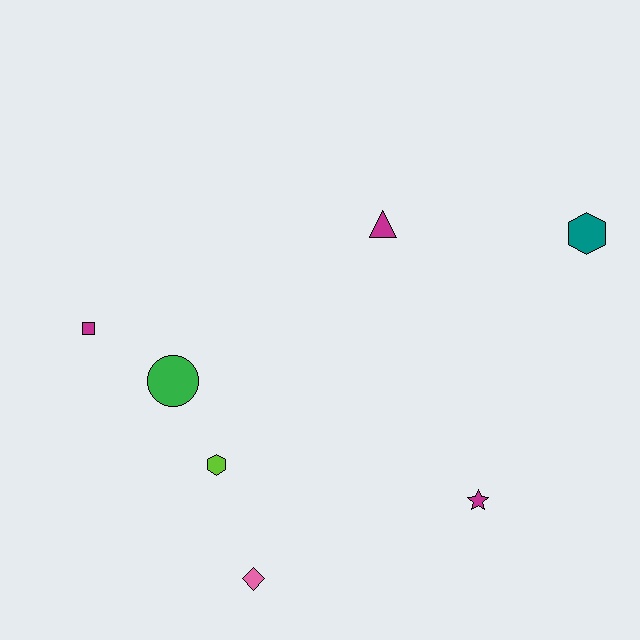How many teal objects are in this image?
There is 1 teal object.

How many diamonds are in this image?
There is 1 diamond.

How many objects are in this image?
There are 7 objects.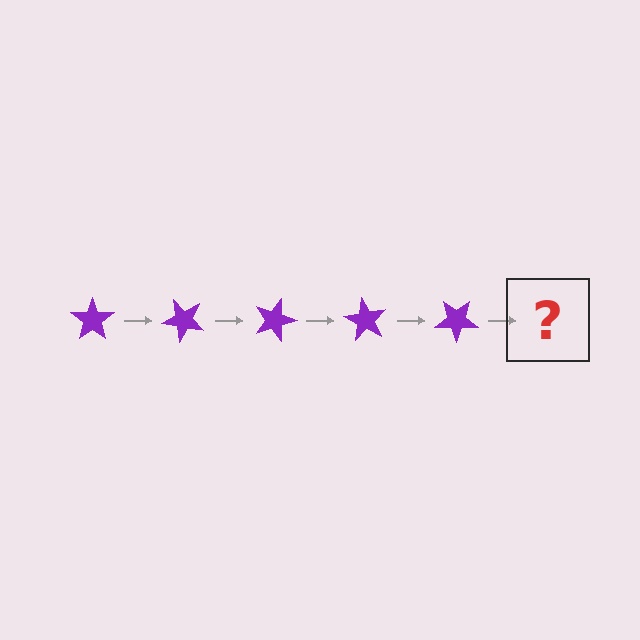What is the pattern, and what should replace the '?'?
The pattern is that the star rotates 45 degrees each step. The '?' should be a purple star rotated 225 degrees.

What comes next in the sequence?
The next element should be a purple star rotated 225 degrees.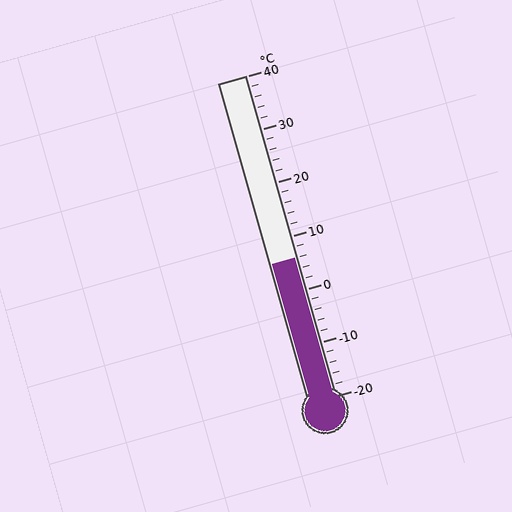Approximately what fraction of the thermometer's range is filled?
The thermometer is filled to approximately 45% of its range.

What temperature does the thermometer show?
The thermometer shows approximately 6°C.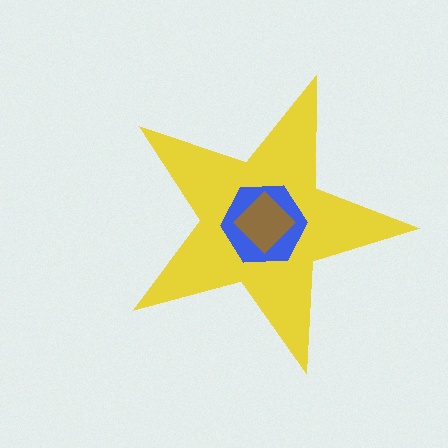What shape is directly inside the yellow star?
The blue hexagon.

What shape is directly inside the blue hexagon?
The brown diamond.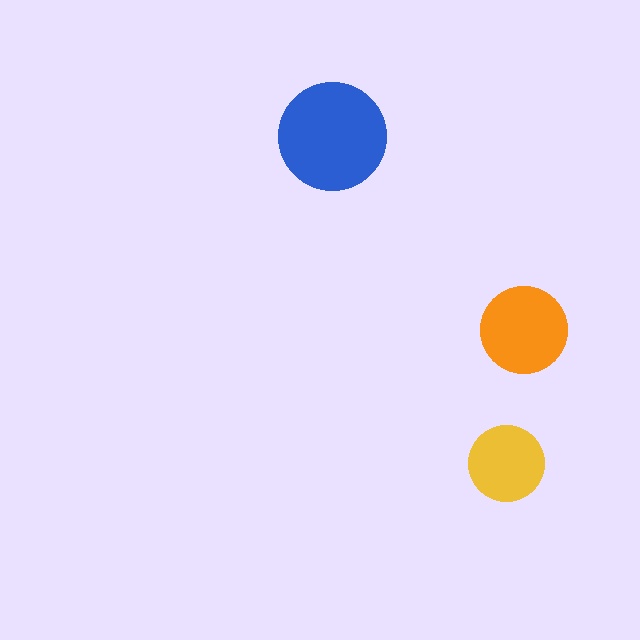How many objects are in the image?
There are 3 objects in the image.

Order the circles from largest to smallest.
the blue one, the orange one, the yellow one.